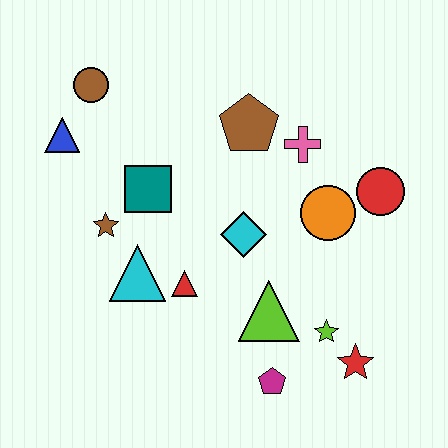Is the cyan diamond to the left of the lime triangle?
Yes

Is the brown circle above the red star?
Yes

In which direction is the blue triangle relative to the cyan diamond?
The blue triangle is to the left of the cyan diamond.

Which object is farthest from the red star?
The brown circle is farthest from the red star.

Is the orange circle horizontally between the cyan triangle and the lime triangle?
No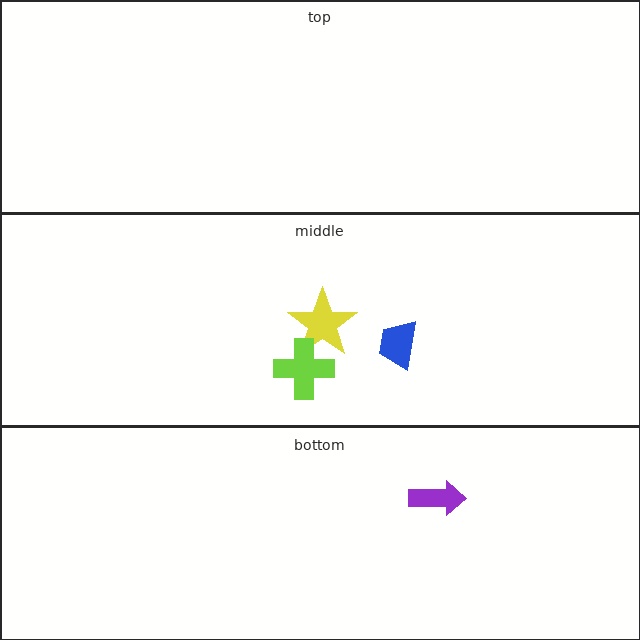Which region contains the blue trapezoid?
The middle region.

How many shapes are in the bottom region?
1.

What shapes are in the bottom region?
The purple arrow.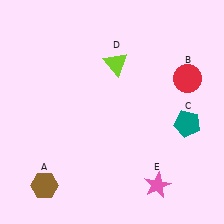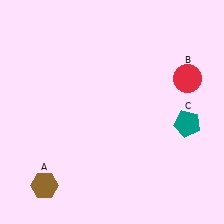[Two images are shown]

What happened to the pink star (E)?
The pink star (E) was removed in Image 2. It was in the bottom-right area of Image 1.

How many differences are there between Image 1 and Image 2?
There are 2 differences between the two images.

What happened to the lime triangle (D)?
The lime triangle (D) was removed in Image 2. It was in the top-right area of Image 1.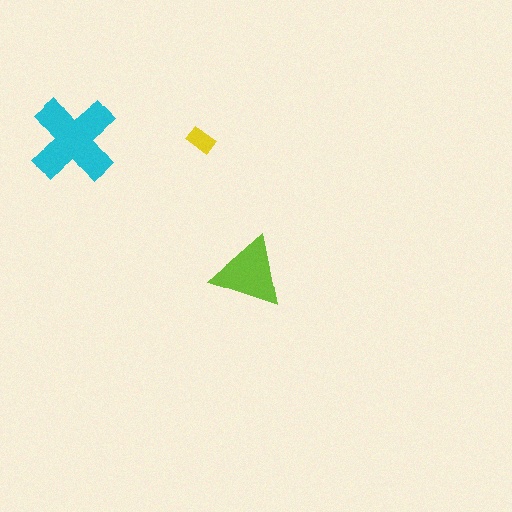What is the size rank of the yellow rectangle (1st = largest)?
3rd.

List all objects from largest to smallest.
The cyan cross, the lime triangle, the yellow rectangle.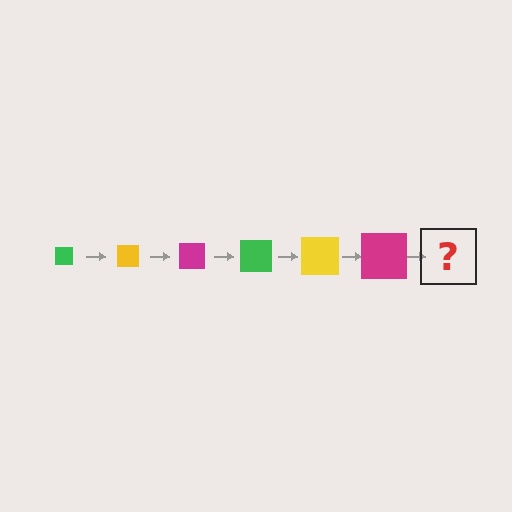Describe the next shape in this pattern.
It should be a green square, larger than the previous one.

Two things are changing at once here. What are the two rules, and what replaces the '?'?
The two rules are that the square grows larger each step and the color cycles through green, yellow, and magenta. The '?' should be a green square, larger than the previous one.